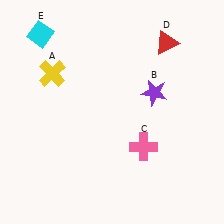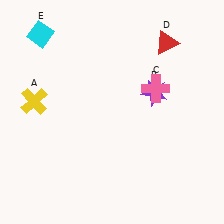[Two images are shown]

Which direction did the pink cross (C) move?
The pink cross (C) moved up.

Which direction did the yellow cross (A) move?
The yellow cross (A) moved down.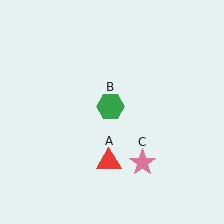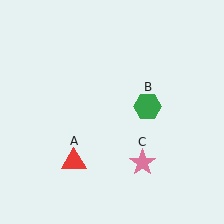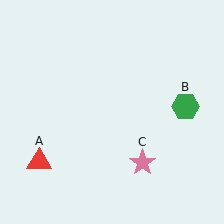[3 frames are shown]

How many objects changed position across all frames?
2 objects changed position: red triangle (object A), green hexagon (object B).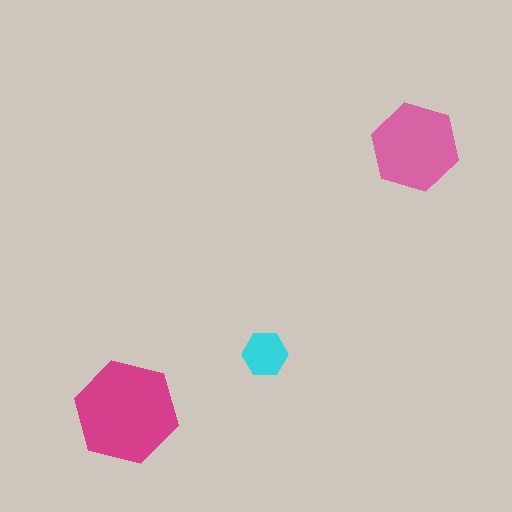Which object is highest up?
The pink hexagon is topmost.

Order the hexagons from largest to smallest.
the magenta one, the pink one, the cyan one.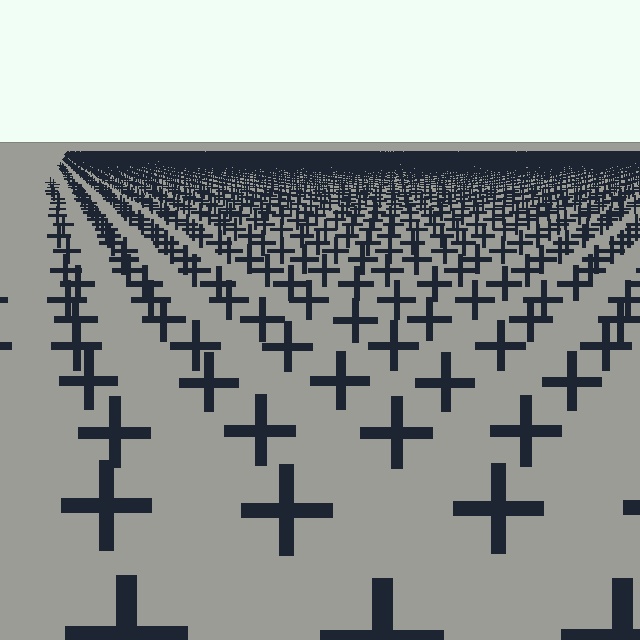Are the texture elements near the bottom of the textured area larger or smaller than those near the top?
Larger. Near the bottom, elements are closer to the viewer and appear at a bigger on-screen size.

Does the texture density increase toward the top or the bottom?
Density increases toward the top.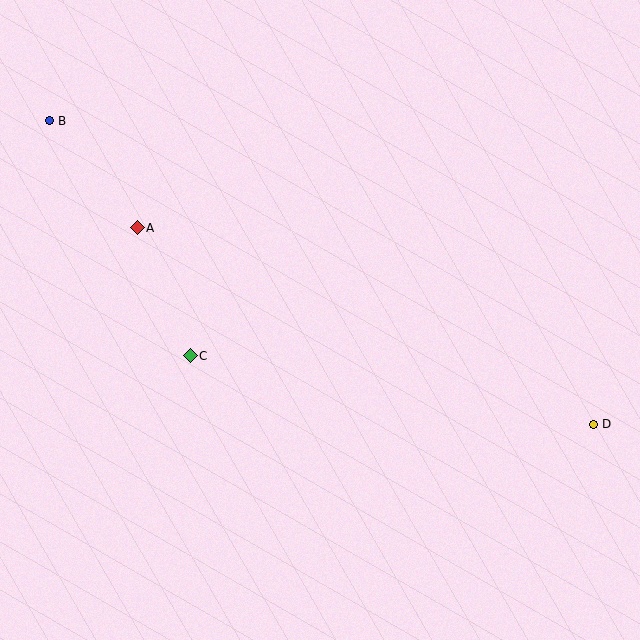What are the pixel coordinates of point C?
Point C is at (190, 356).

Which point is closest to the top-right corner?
Point D is closest to the top-right corner.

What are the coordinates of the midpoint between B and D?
The midpoint between B and D is at (321, 272).